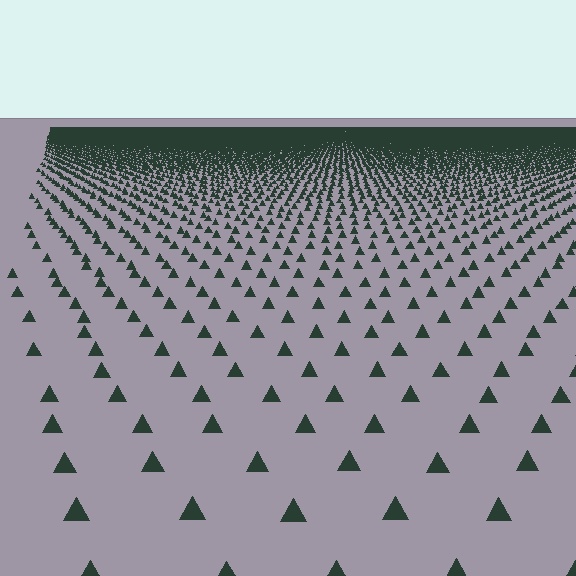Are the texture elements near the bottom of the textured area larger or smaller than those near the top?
Larger. Near the bottom, elements are closer to the viewer and appear at a bigger on-screen size.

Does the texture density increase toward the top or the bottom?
Density increases toward the top.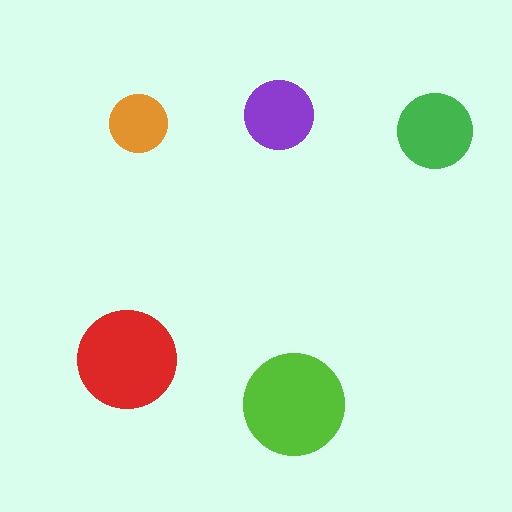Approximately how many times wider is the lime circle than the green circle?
About 1.5 times wider.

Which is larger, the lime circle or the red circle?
The lime one.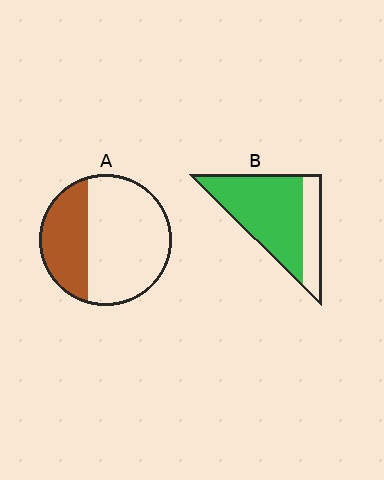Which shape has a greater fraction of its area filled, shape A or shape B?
Shape B.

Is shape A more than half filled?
No.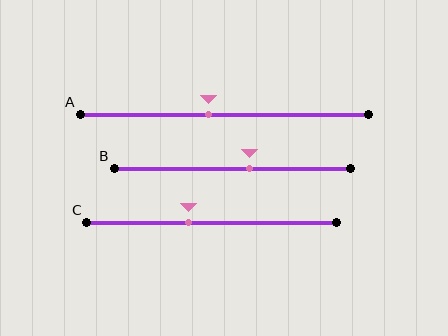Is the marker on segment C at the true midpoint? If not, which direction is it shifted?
No, the marker on segment C is shifted to the left by about 9% of the segment length.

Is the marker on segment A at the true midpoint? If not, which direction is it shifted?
No, the marker on segment A is shifted to the left by about 5% of the segment length.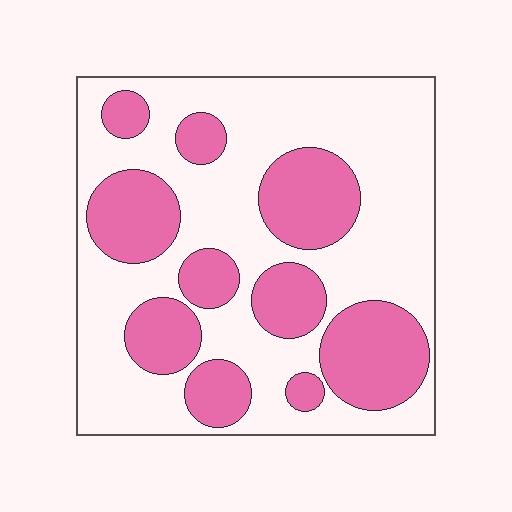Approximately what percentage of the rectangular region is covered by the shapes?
Approximately 35%.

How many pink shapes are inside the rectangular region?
10.